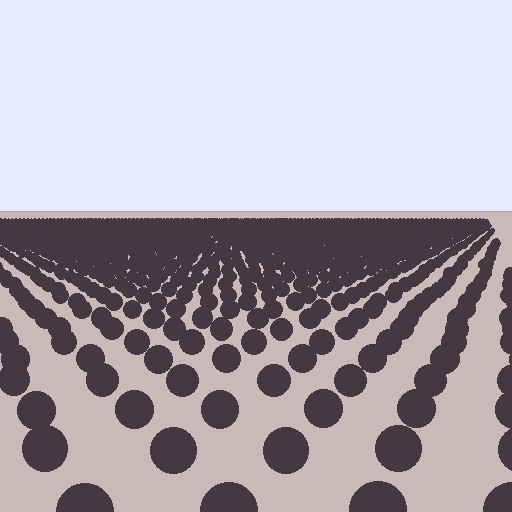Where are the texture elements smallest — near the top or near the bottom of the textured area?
Near the top.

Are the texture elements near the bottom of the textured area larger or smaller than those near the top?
Larger. Near the bottom, elements are closer to the viewer and appear at a bigger on-screen size.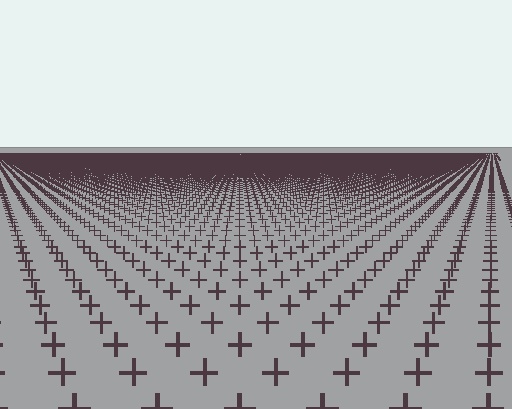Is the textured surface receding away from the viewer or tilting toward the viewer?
The surface is receding away from the viewer. Texture elements get smaller and denser toward the top.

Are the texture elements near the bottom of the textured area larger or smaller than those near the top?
Larger. Near the bottom, elements are closer to the viewer and appear at a bigger on-screen size.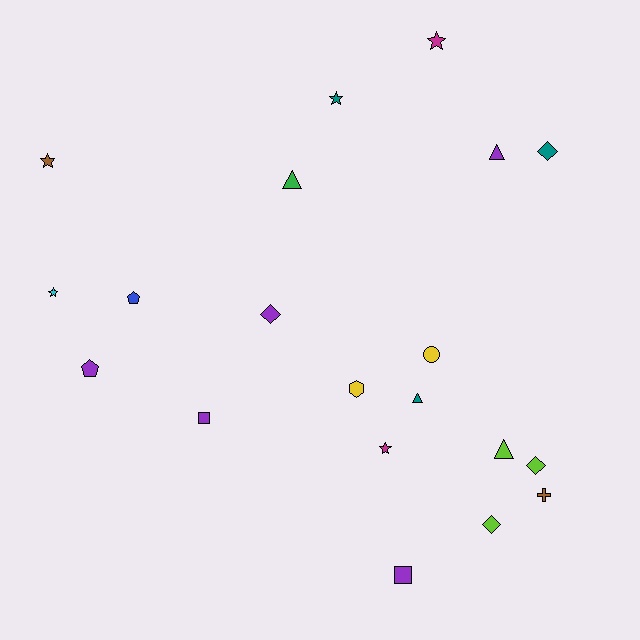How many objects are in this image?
There are 20 objects.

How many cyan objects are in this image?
There is 1 cyan object.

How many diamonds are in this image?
There are 4 diamonds.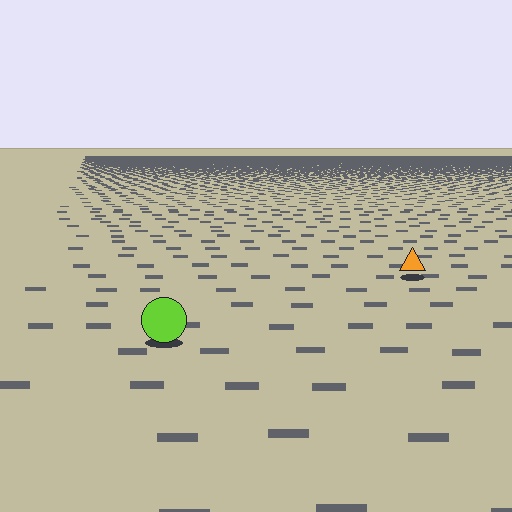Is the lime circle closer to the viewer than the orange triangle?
Yes. The lime circle is closer — you can tell from the texture gradient: the ground texture is coarser near it.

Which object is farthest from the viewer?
The orange triangle is farthest from the viewer. It appears smaller and the ground texture around it is denser.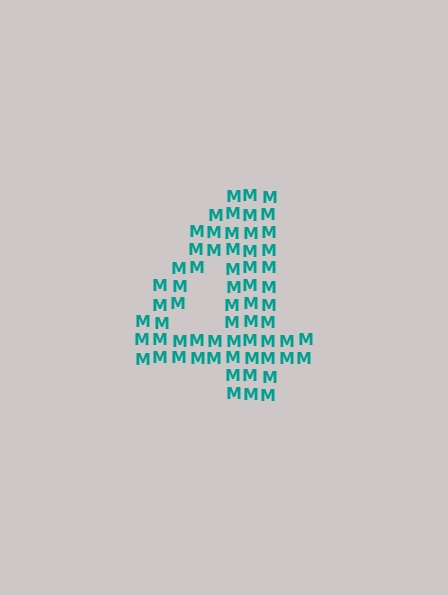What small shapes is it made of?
It is made of small letter M's.